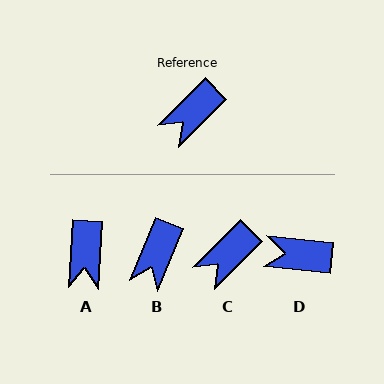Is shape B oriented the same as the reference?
No, it is off by about 23 degrees.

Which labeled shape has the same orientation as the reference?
C.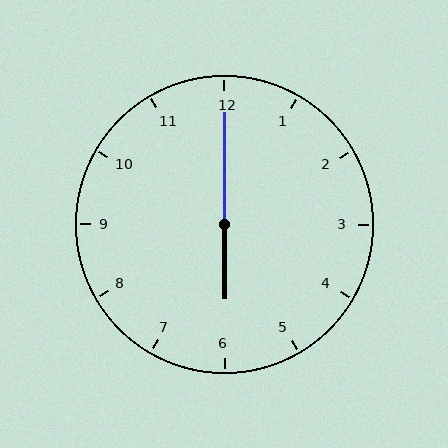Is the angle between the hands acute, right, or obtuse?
It is obtuse.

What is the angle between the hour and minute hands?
Approximately 180 degrees.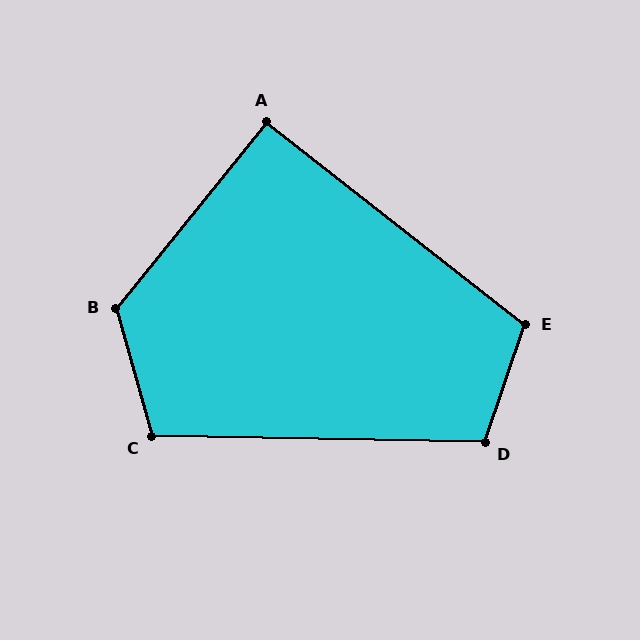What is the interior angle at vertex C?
Approximately 107 degrees (obtuse).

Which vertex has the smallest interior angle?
A, at approximately 91 degrees.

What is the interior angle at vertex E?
Approximately 109 degrees (obtuse).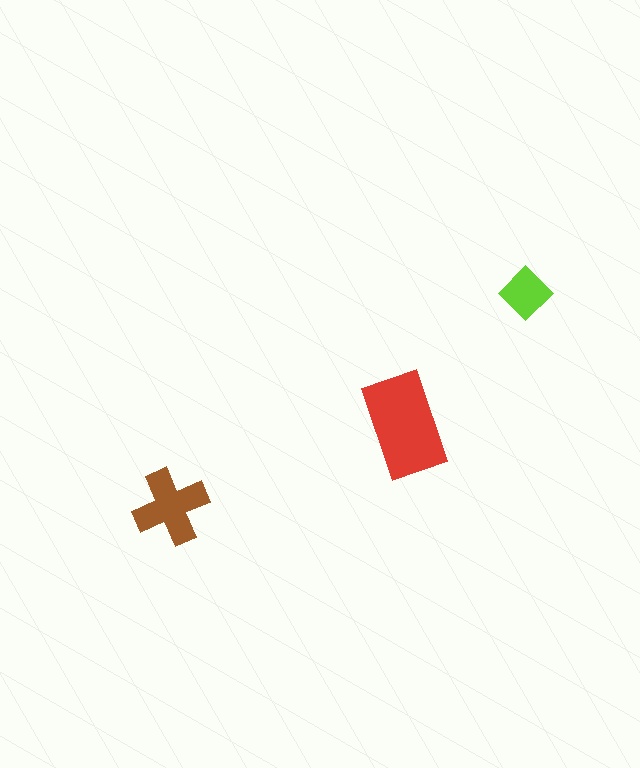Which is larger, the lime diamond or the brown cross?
The brown cross.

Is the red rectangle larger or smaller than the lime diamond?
Larger.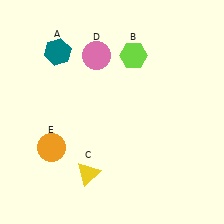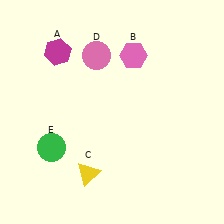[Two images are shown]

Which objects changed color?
A changed from teal to magenta. B changed from lime to pink. E changed from orange to green.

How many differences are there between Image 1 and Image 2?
There are 3 differences between the two images.